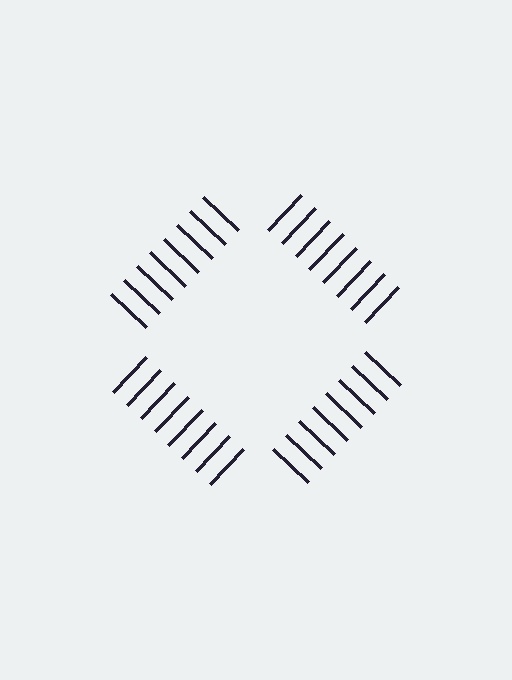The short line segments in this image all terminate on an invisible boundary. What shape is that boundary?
An illusory square — the line segments terminate on its edges but no continuous stroke is drawn.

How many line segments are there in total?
32 — 8 along each of the 4 edges.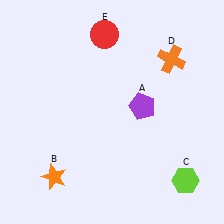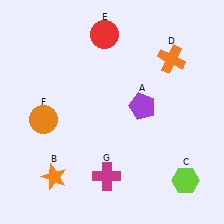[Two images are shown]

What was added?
An orange circle (F), a magenta cross (G) were added in Image 2.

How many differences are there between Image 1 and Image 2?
There are 2 differences between the two images.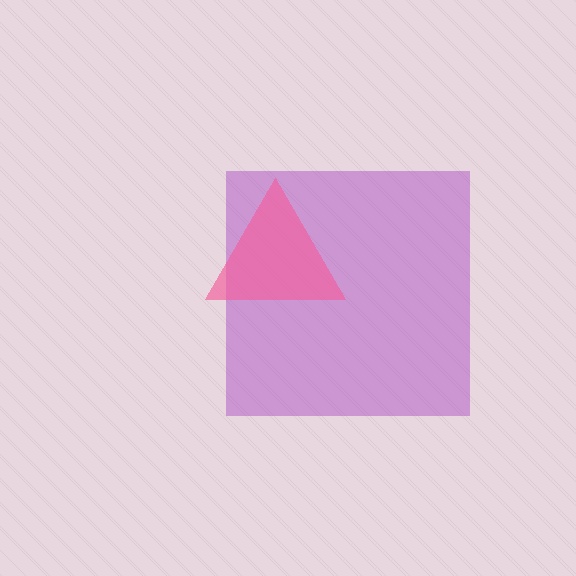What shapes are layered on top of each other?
The layered shapes are: a purple square, a pink triangle.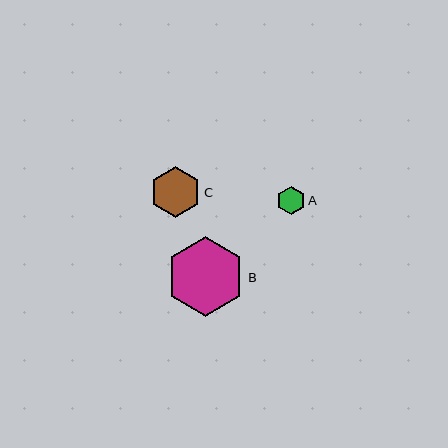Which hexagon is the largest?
Hexagon B is the largest with a size of approximately 79 pixels.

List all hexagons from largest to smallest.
From largest to smallest: B, C, A.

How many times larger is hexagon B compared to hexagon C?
Hexagon B is approximately 1.5 times the size of hexagon C.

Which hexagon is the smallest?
Hexagon A is the smallest with a size of approximately 28 pixels.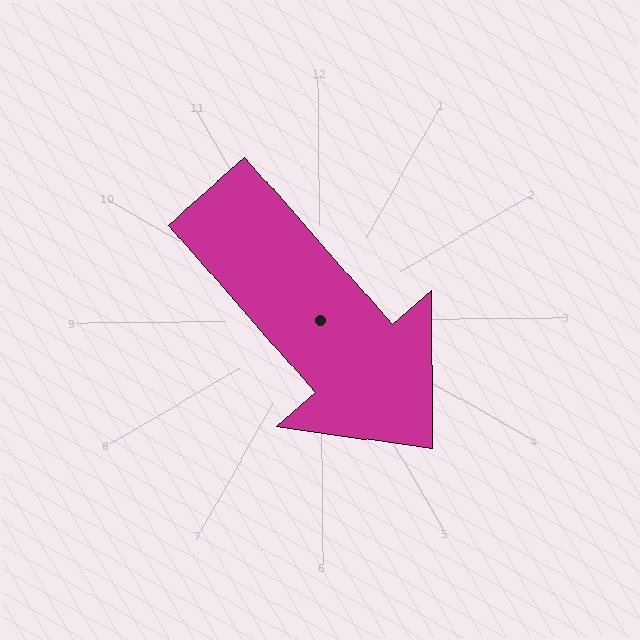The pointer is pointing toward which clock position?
Roughly 5 o'clock.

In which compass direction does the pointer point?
Southeast.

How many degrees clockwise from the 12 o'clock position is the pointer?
Approximately 139 degrees.